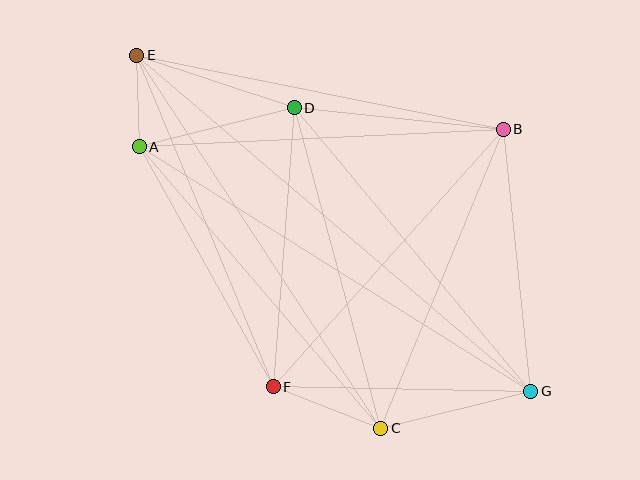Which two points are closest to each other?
Points A and E are closest to each other.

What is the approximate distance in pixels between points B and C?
The distance between B and C is approximately 323 pixels.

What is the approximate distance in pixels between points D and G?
The distance between D and G is approximately 369 pixels.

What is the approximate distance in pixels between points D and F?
The distance between D and F is approximately 279 pixels.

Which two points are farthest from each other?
Points E and G are farthest from each other.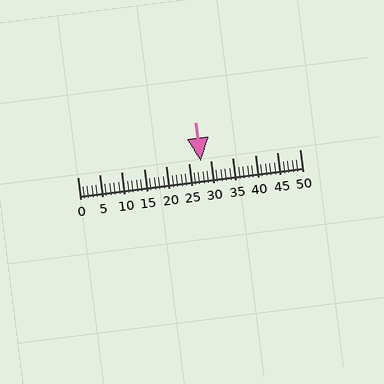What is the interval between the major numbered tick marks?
The major tick marks are spaced 5 units apart.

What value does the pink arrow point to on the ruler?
The pink arrow points to approximately 28.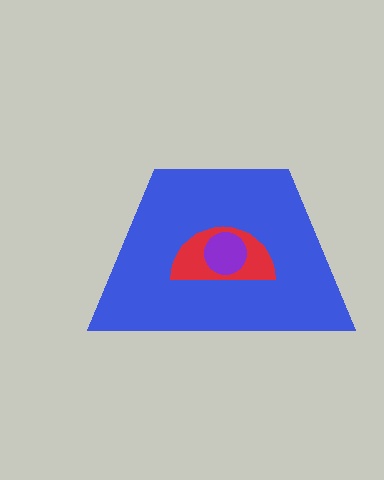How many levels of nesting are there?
3.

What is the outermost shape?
The blue trapezoid.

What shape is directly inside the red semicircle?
The purple circle.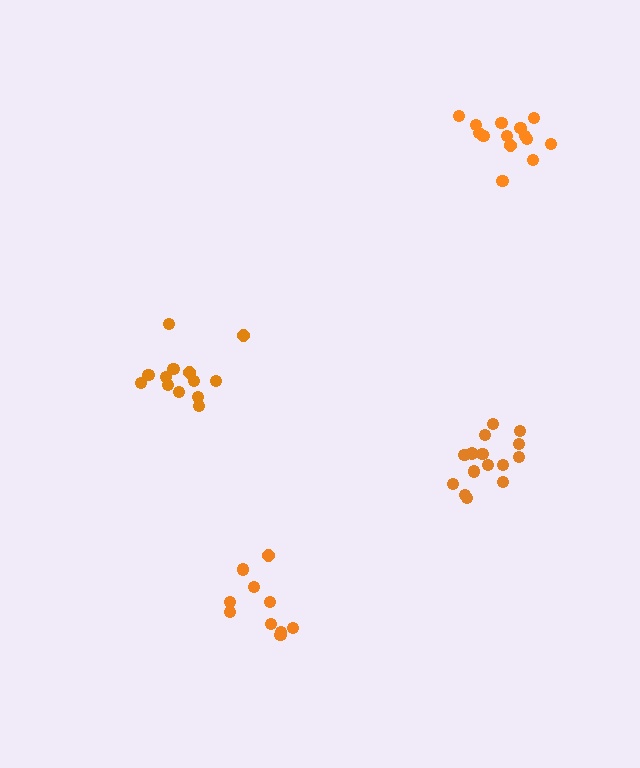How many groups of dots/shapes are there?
There are 4 groups.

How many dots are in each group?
Group 1: 13 dots, Group 2: 10 dots, Group 3: 14 dots, Group 4: 15 dots (52 total).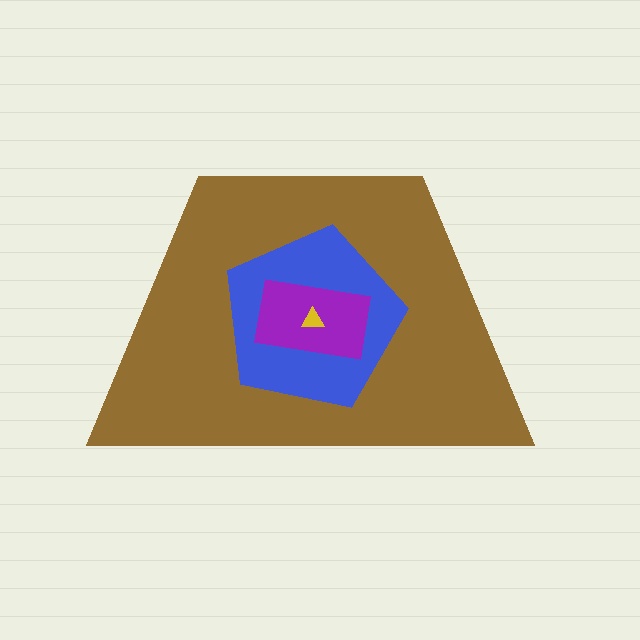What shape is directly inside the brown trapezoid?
The blue pentagon.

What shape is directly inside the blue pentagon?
The purple rectangle.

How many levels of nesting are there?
4.